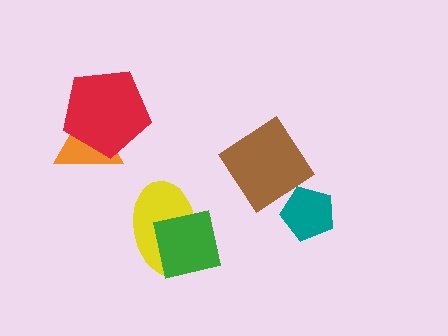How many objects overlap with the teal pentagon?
0 objects overlap with the teal pentagon.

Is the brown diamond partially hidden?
No, no other shape covers it.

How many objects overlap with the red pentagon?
1 object overlaps with the red pentagon.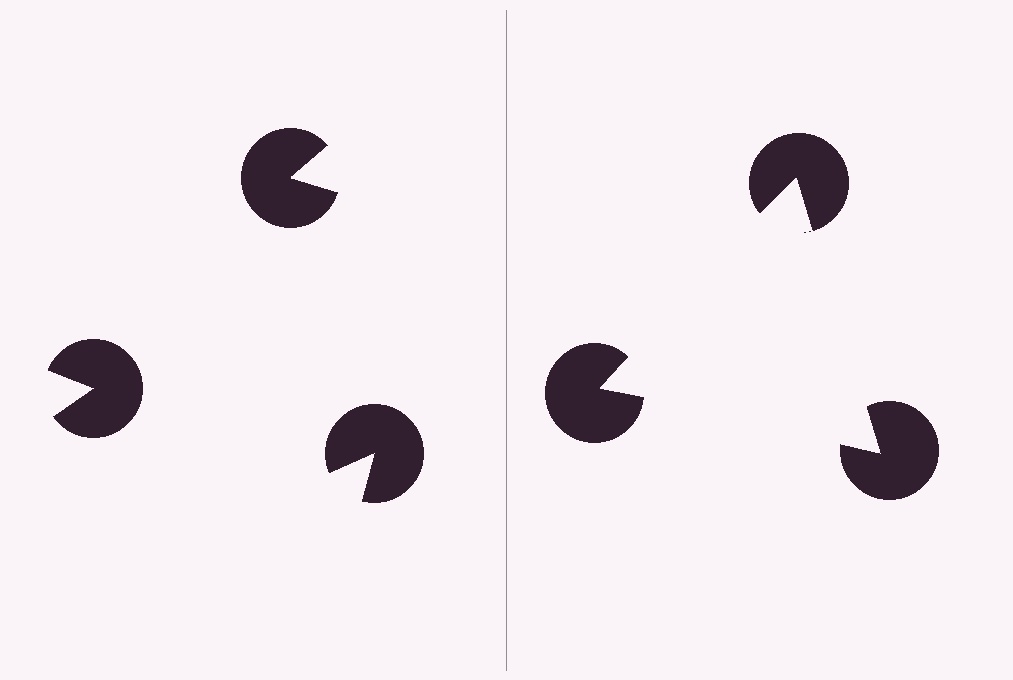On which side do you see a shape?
An illusory triangle appears on the right side. On the left side the wedge cuts are rotated, so no coherent shape forms.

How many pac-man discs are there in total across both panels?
6 — 3 on each side.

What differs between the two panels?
The pac-man discs are positioned identically on both sides; only the wedge orientations differ. On the right they align to a triangle; on the left they are misaligned.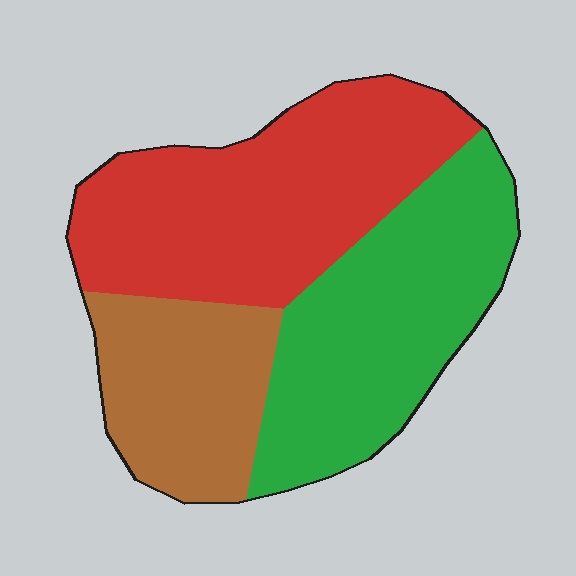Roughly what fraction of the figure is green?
Green covers around 35% of the figure.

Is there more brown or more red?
Red.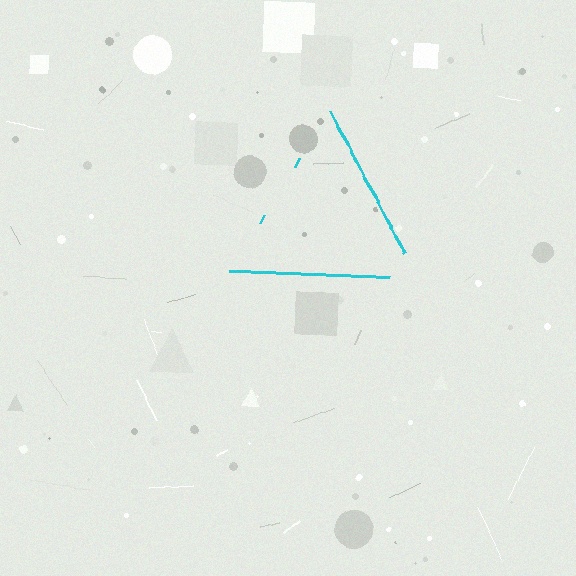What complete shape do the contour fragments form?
The contour fragments form a triangle.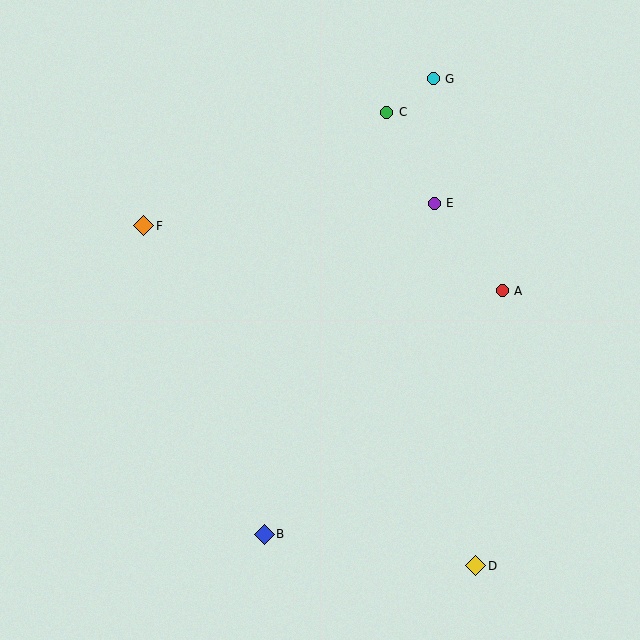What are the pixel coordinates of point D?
Point D is at (476, 566).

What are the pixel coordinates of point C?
Point C is at (387, 112).